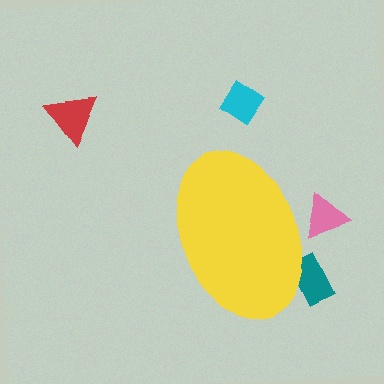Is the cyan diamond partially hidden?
No, the cyan diamond is fully visible.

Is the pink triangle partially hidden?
Yes, the pink triangle is partially hidden behind the yellow ellipse.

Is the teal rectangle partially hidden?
Yes, the teal rectangle is partially hidden behind the yellow ellipse.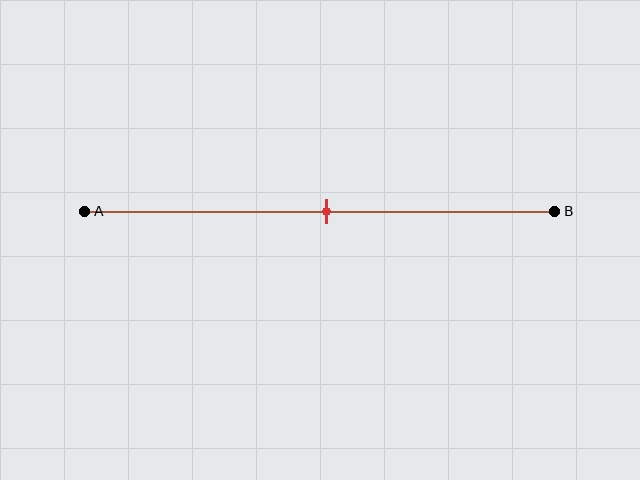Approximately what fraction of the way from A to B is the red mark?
The red mark is approximately 50% of the way from A to B.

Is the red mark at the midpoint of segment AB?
Yes, the mark is approximately at the midpoint.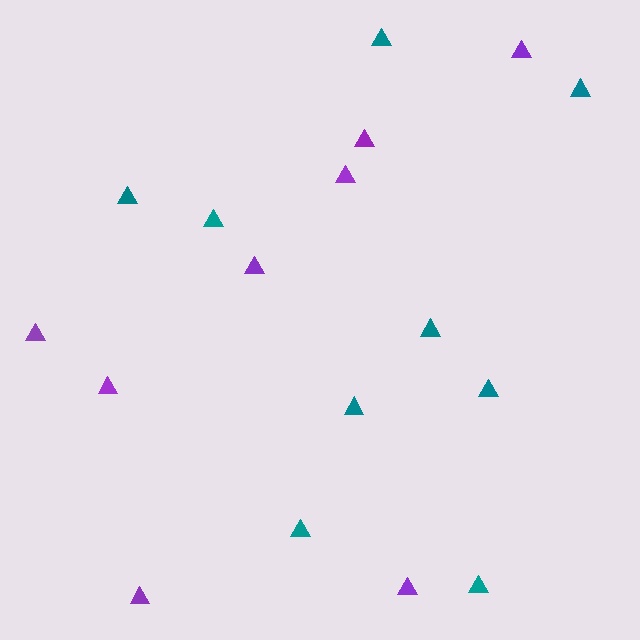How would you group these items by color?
There are 2 groups: one group of teal triangles (9) and one group of purple triangles (8).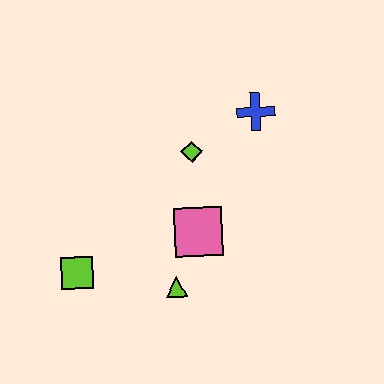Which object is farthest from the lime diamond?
The lime square is farthest from the lime diamond.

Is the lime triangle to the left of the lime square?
No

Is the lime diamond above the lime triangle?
Yes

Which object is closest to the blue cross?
The lime diamond is closest to the blue cross.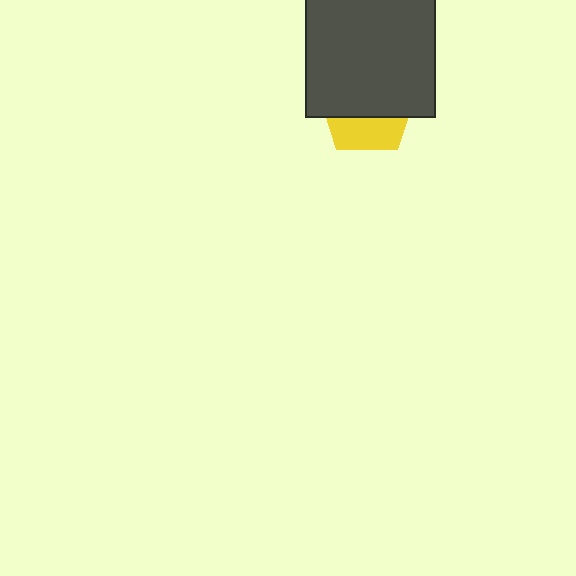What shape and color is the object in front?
The object in front is a dark gray square.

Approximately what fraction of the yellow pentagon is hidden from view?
Roughly 64% of the yellow pentagon is hidden behind the dark gray square.